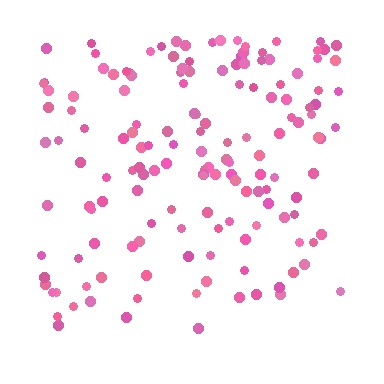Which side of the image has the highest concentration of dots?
The top.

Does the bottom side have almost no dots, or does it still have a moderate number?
Still a moderate number, just noticeably fewer than the top.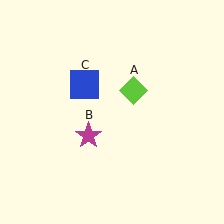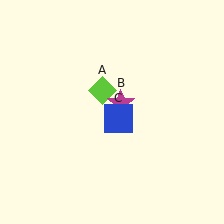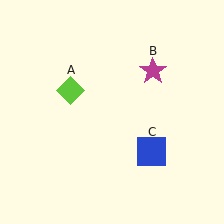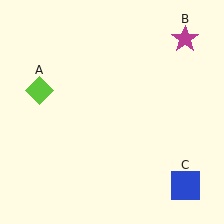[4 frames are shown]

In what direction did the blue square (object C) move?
The blue square (object C) moved down and to the right.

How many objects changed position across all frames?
3 objects changed position: lime diamond (object A), magenta star (object B), blue square (object C).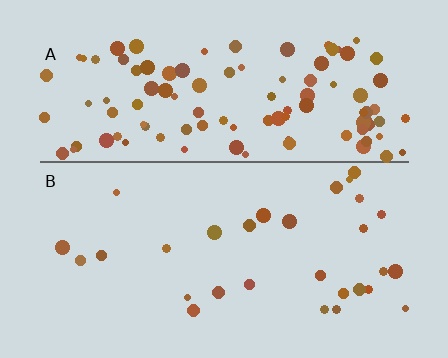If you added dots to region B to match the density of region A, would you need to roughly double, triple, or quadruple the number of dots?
Approximately quadruple.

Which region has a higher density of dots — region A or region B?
A (the top).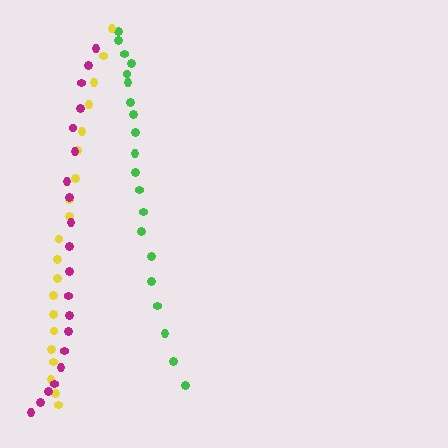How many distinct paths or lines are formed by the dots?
There are 3 distinct paths.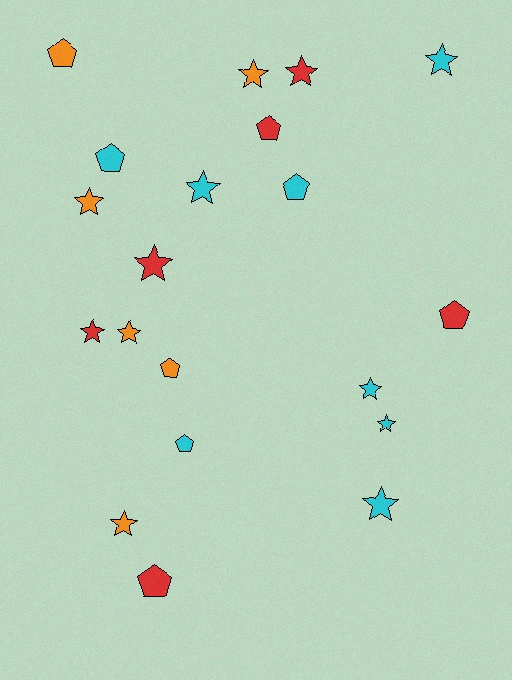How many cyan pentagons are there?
There are 3 cyan pentagons.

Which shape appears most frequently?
Star, with 12 objects.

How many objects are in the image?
There are 20 objects.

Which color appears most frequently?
Cyan, with 8 objects.